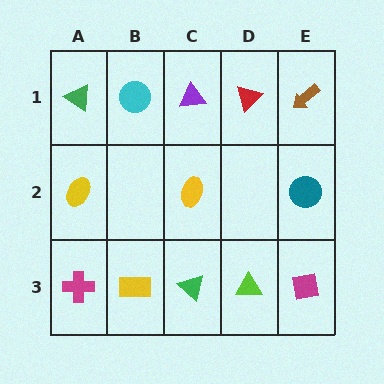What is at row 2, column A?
A yellow ellipse.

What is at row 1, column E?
A brown arrow.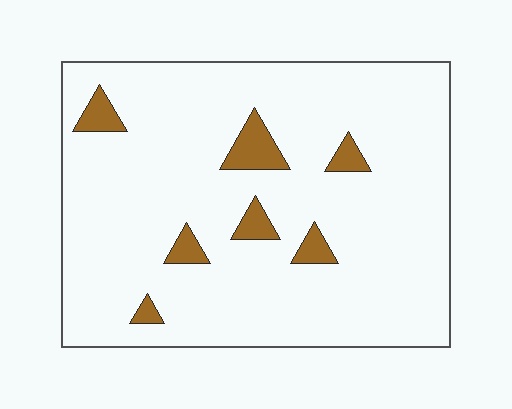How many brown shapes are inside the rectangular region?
7.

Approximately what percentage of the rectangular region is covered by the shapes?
Approximately 10%.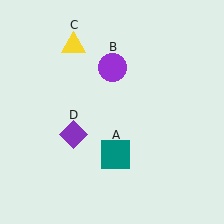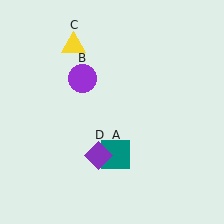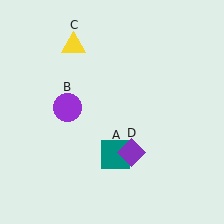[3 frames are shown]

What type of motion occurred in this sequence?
The purple circle (object B), purple diamond (object D) rotated counterclockwise around the center of the scene.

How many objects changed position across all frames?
2 objects changed position: purple circle (object B), purple diamond (object D).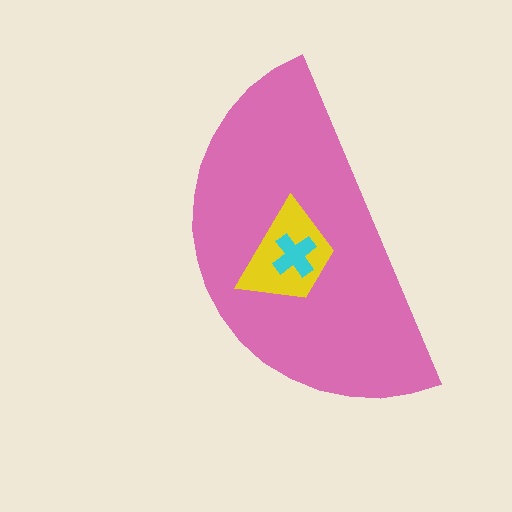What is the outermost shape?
The pink semicircle.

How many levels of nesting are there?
3.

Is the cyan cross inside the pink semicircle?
Yes.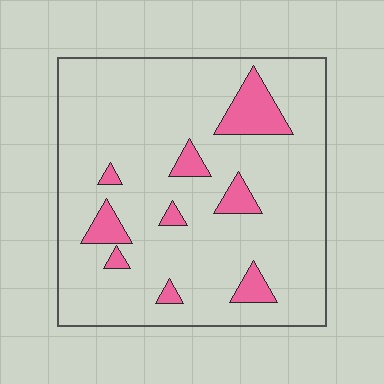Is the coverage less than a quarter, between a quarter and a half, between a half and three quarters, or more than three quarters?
Less than a quarter.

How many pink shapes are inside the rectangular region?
9.